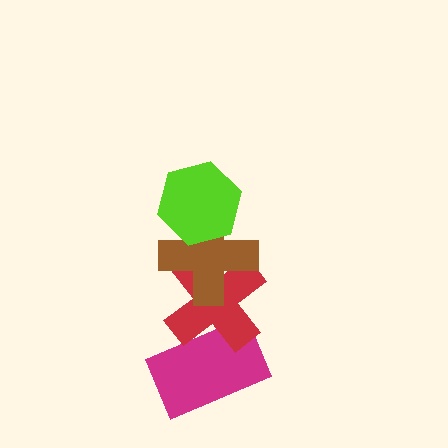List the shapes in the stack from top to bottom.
From top to bottom: the lime hexagon, the brown cross, the red cross, the magenta rectangle.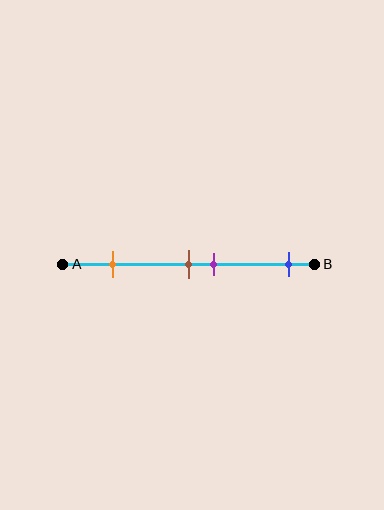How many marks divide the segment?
There are 4 marks dividing the segment.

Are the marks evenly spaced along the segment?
No, the marks are not evenly spaced.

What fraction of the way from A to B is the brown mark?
The brown mark is approximately 50% (0.5) of the way from A to B.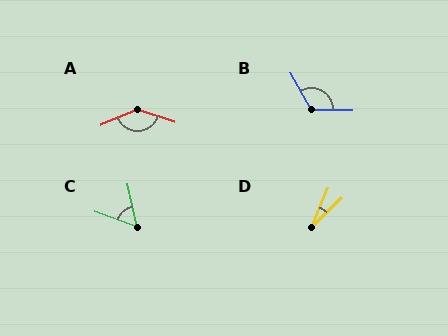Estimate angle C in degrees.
Approximately 57 degrees.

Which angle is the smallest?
D, at approximately 23 degrees.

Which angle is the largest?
A, at approximately 139 degrees.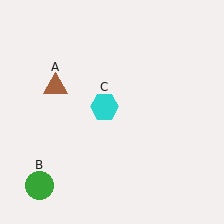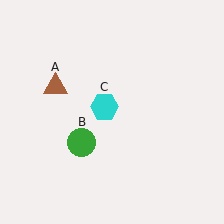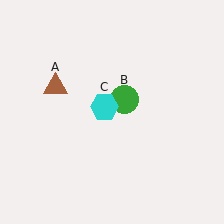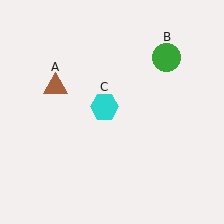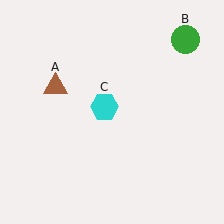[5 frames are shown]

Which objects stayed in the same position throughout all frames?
Brown triangle (object A) and cyan hexagon (object C) remained stationary.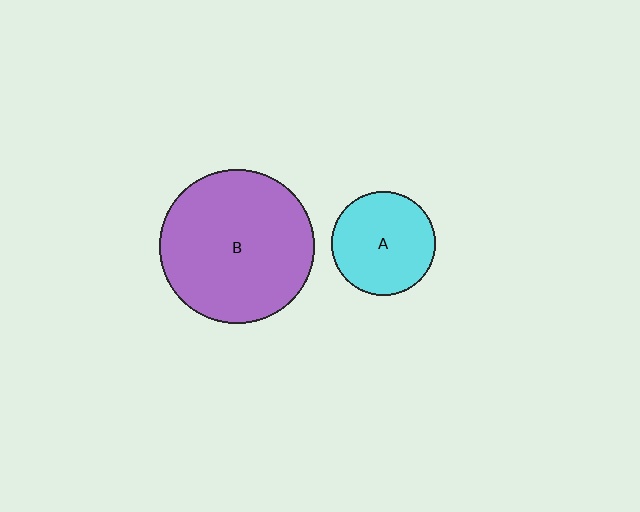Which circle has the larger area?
Circle B (purple).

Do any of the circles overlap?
No, none of the circles overlap.